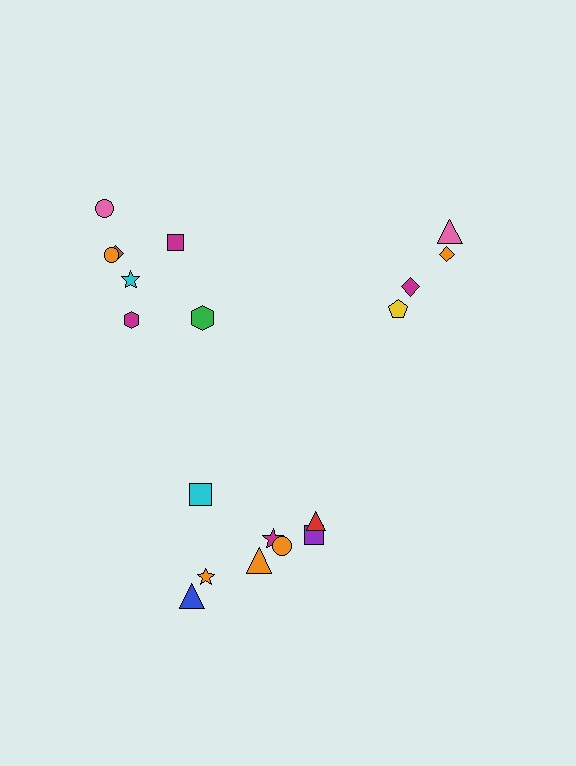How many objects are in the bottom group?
There are 8 objects.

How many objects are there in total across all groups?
There are 19 objects.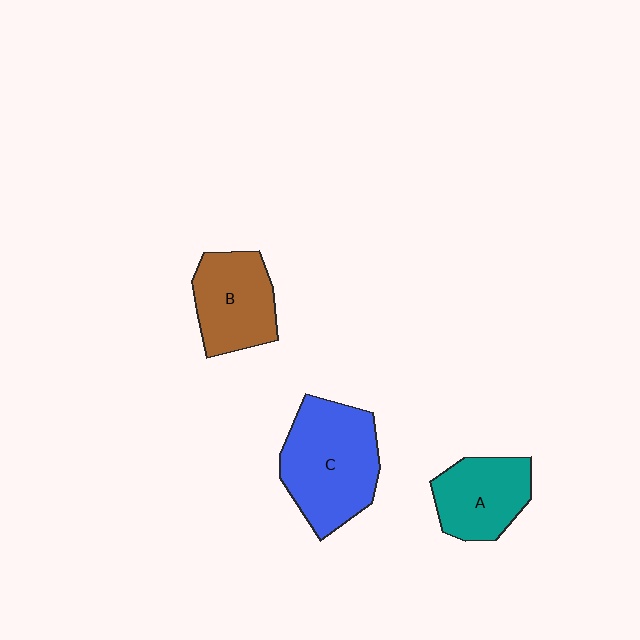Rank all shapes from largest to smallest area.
From largest to smallest: C (blue), B (brown), A (teal).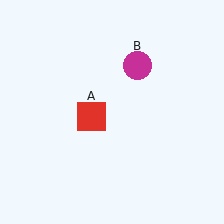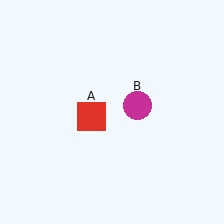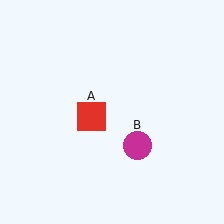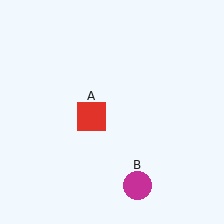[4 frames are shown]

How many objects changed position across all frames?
1 object changed position: magenta circle (object B).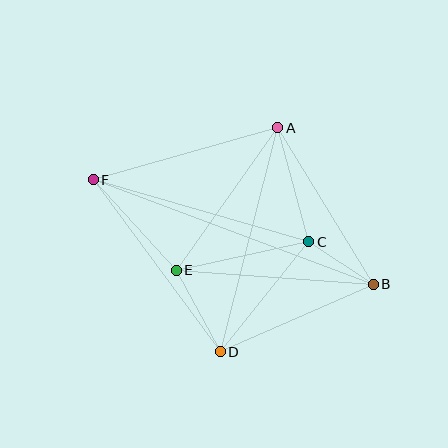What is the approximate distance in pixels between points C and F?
The distance between C and F is approximately 224 pixels.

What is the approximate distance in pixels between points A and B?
The distance between A and B is approximately 184 pixels.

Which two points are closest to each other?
Points B and C are closest to each other.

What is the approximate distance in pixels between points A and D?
The distance between A and D is approximately 231 pixels.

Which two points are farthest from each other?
Points B and F are farthest from each other.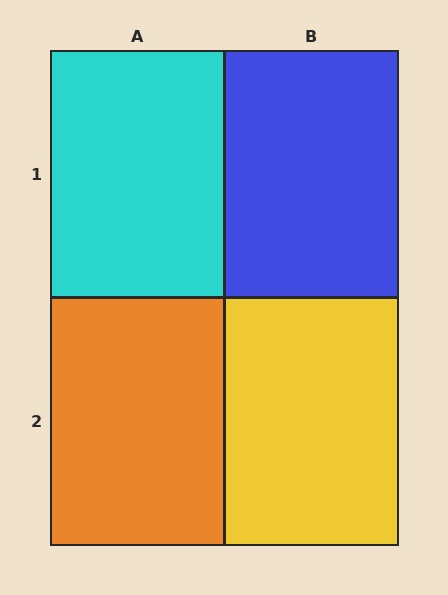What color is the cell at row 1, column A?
Cyan.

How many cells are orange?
1 cell is orange.